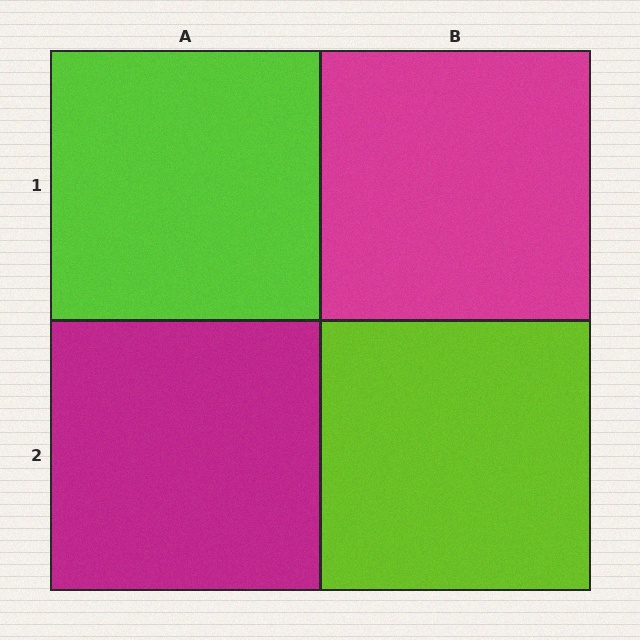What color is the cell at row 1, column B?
Magenta.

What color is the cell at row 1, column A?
Lime.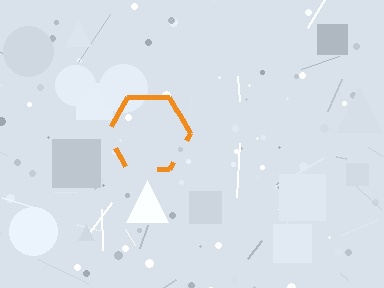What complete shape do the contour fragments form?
The contour fragments form a hexagon.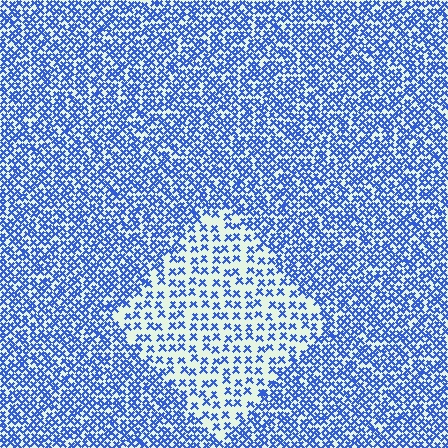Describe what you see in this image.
The image contains small blue elements arranged at two different densities. A diamond-shaped region is visible where the elements are less densely packed than the surrounding area.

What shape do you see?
I see a diamond.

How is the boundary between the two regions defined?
The boundary is defined by a change in element density (approximately 2.2x ratio). All elements are the same color, size, and shape.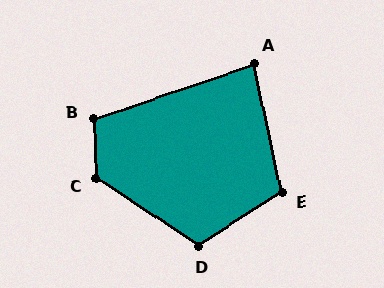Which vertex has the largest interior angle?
C, at approximately 126 degrees.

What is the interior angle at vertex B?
Approximately 106 degrees (obtuse).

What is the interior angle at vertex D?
Approximately 114 degrees (obtuse).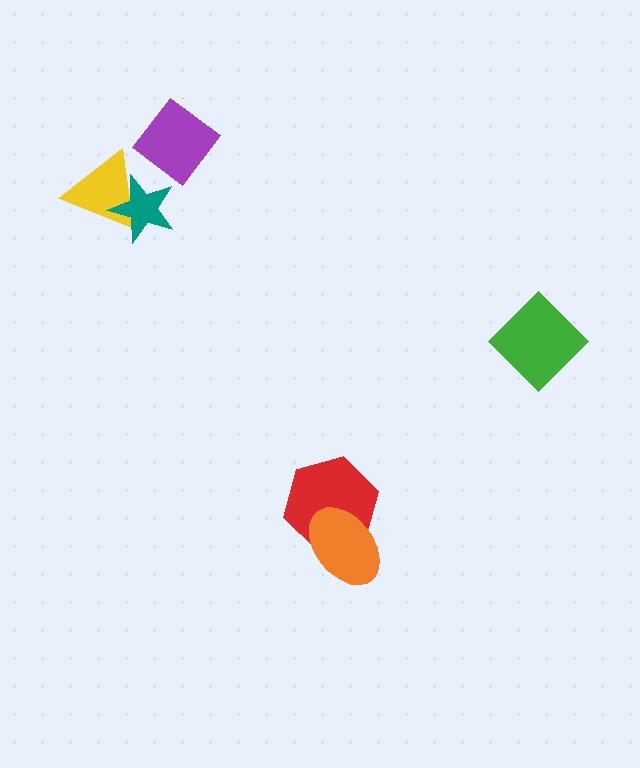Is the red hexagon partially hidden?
Yes, it is partially covered by another shape.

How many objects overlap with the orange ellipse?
1 object overlaps with the orange ellipse.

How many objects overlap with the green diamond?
0 objects overlap with the green diamond.